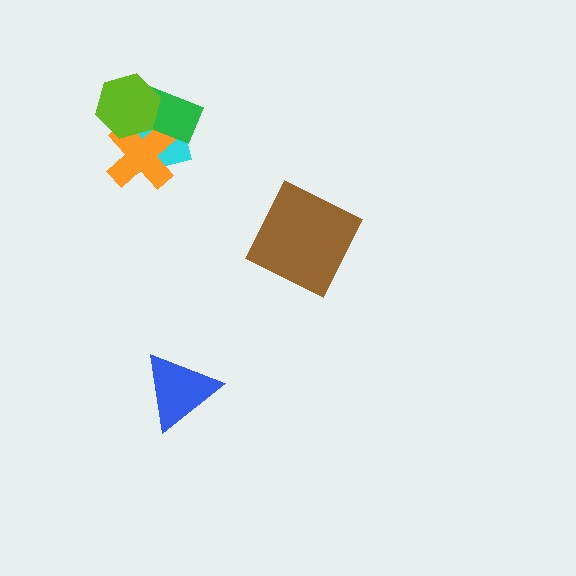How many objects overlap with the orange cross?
3 objects overlap with the orange cross.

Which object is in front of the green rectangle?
The lime hexagon is in front of the green rectangle.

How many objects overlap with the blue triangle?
0 objects overlap with the blue triangle.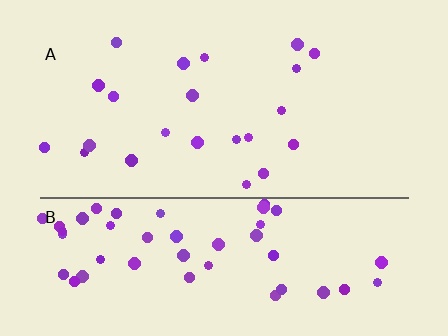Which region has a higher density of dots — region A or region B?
B (the bottom).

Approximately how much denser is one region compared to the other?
Approximately 2.5× — region B over region A.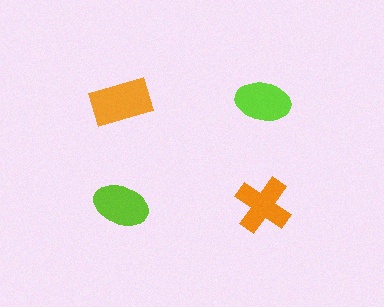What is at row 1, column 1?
An orange rectangle.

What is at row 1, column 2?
A lime ellipse.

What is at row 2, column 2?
An orange cross.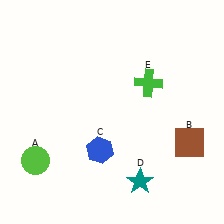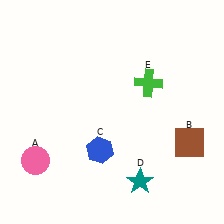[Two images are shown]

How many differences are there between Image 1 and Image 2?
There is 1 difference between the two images.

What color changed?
The circle (A) changed from lime in Image 1 to pink in Image 2.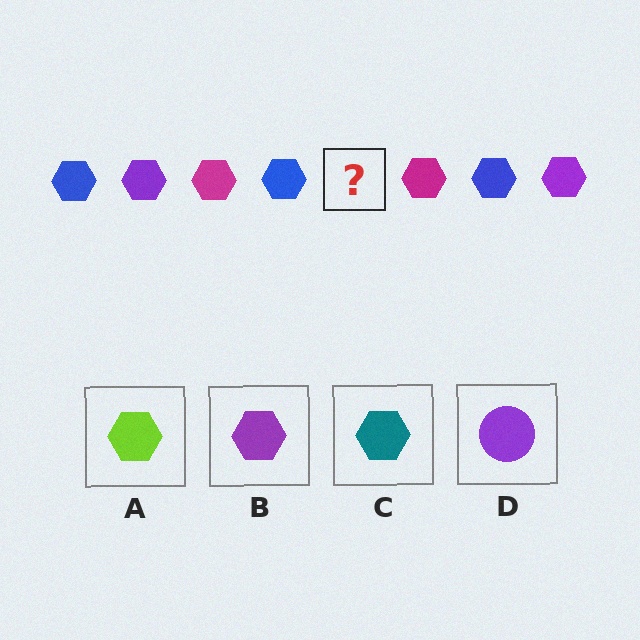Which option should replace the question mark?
Option B.